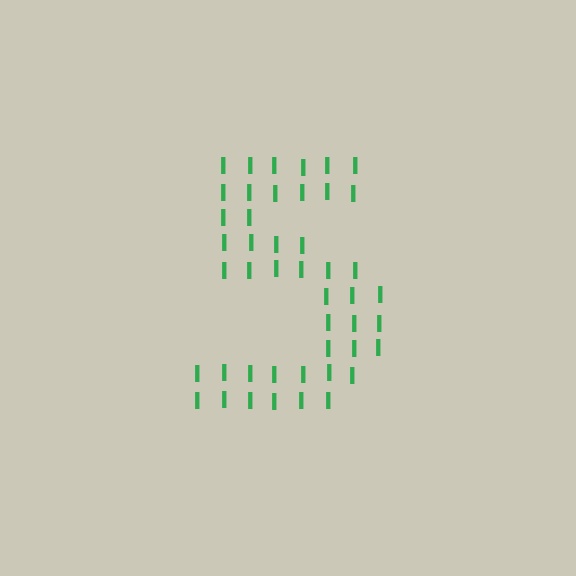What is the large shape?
The large shape is the digit 5.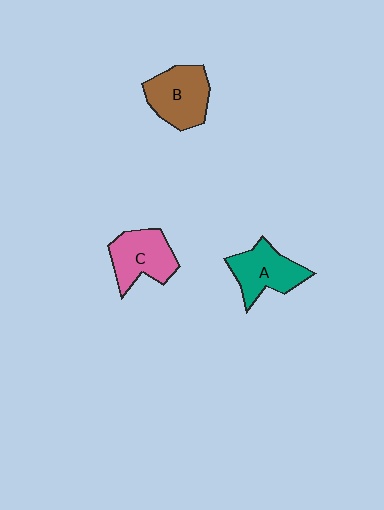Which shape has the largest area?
Shape B (brown).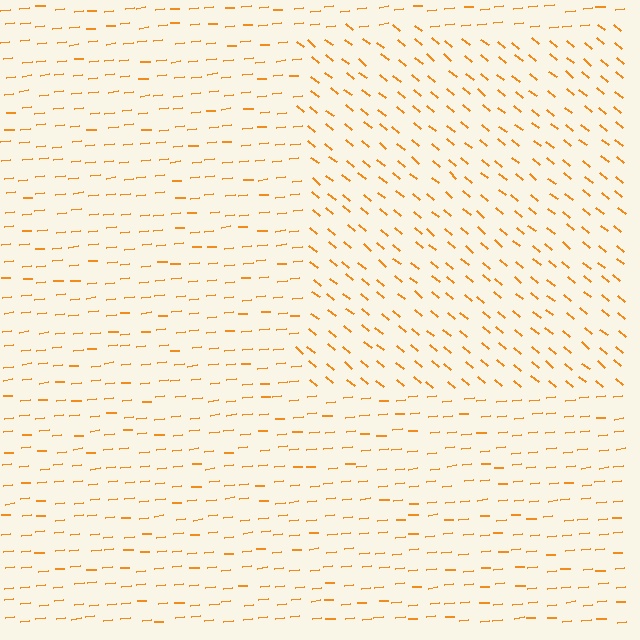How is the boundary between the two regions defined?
The boundary is defined purely by a change in line orientation (approximately 45 degrees difference). All lines are the same color and thickness.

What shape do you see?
I see a rectangle.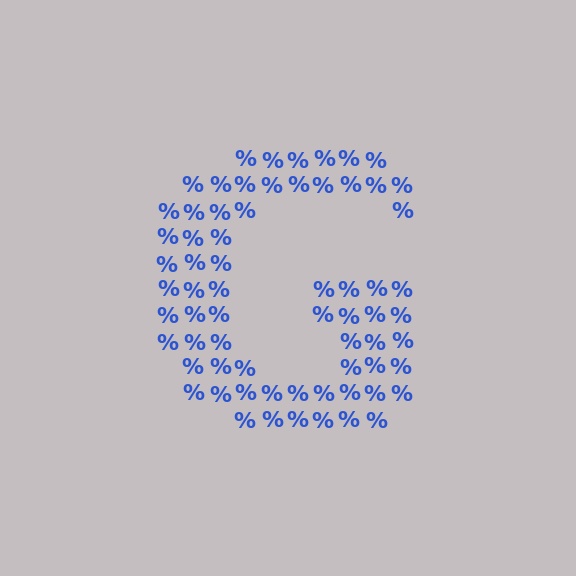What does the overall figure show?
The overall figure shows the letter G.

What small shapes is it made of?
It is made of small percent signs.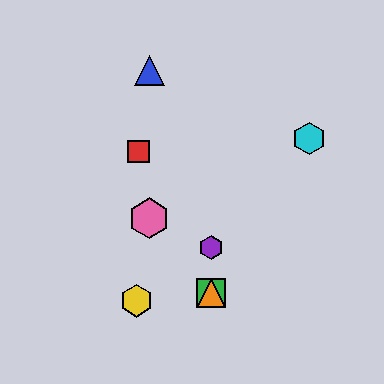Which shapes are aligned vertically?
The green square, the purple hexagon, the orange triangle are aligned vertically.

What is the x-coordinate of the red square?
The red square is at x≈139.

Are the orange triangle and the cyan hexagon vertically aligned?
No, the orange triangle is at x≈211 and the cyan hexagon is at x≈309.